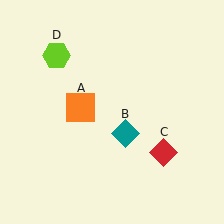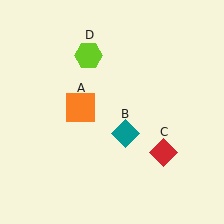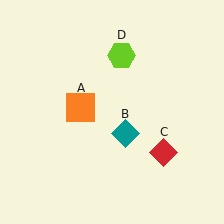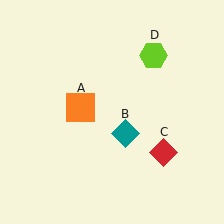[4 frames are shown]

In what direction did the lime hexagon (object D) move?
The lime hexagon (object D) moved right.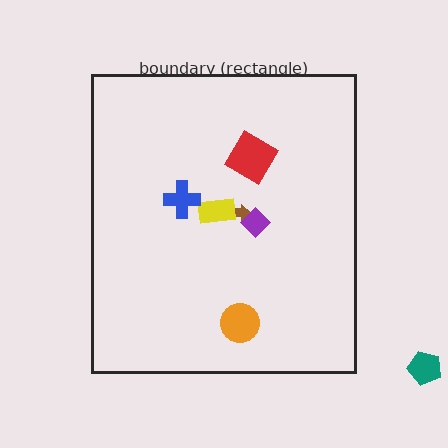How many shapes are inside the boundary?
6 inside, 1 outside.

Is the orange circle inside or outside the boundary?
Inside.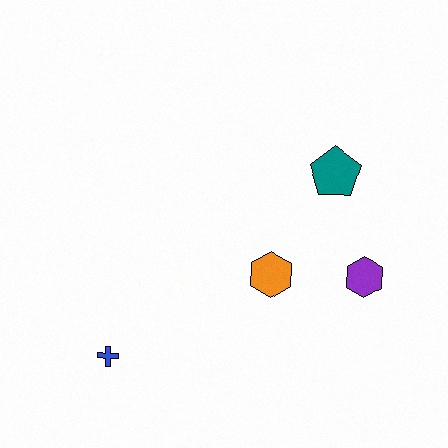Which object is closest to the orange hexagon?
The purple hexagon is closest to the orange hexagon.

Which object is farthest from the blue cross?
The teal pentagon is farthest from the blue cross.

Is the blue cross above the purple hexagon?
No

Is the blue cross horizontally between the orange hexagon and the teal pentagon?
No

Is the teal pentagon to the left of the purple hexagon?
Yes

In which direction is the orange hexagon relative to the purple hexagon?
The orange hexagon is to the left of the purple hexagon.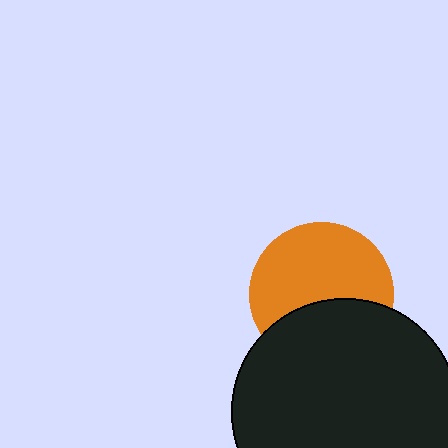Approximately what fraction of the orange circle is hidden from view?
Roughly 38% of the orange circle is hidden behind the black circle.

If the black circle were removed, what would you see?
You would see the complete orange circle.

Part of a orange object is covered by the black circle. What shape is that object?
It is a circle.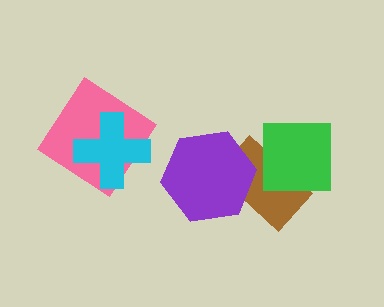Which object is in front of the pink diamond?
The cyan cross is in front of the pink diamond.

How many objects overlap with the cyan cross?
1 object overlaps with the cyan cross.